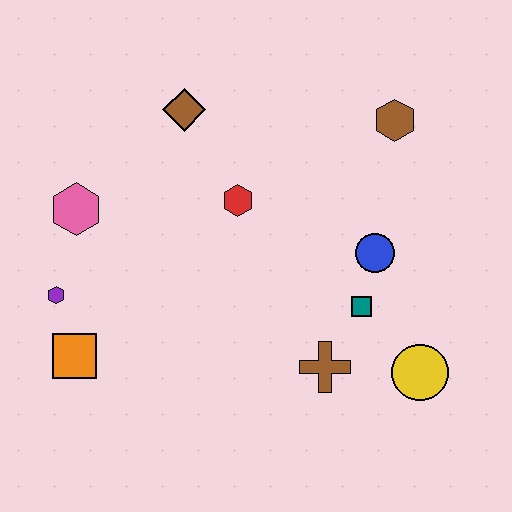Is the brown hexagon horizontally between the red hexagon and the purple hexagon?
No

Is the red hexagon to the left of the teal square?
Yes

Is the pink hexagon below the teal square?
No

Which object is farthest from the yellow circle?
The pink hexagon is farthest from the yellow circle.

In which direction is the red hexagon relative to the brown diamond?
The red hexagon is below the brown diamond.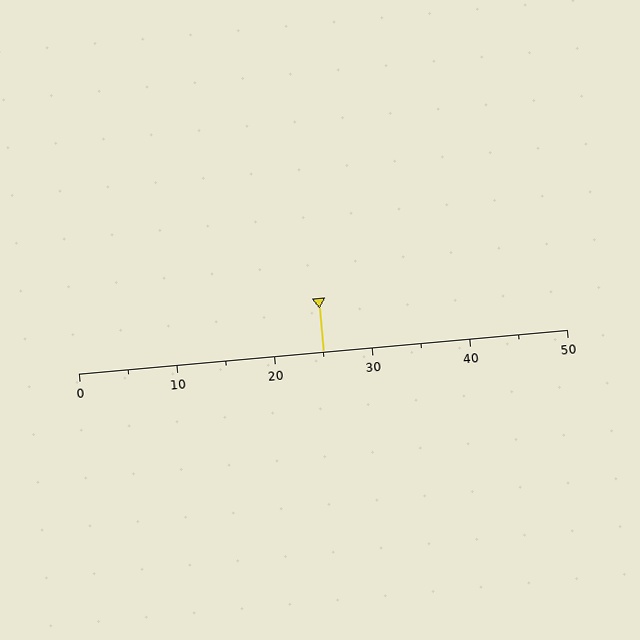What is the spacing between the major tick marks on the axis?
The major ticks are spaced 10 apart.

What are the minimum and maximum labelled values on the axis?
The axis runs from 0 to 50.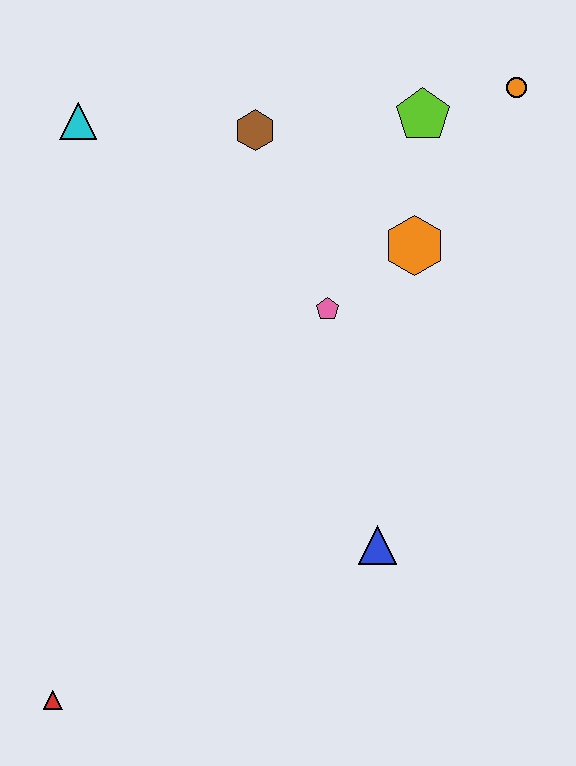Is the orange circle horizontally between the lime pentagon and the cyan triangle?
No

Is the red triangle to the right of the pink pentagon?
No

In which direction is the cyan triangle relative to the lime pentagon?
The cyan triangle is to the left of the lime pentagon.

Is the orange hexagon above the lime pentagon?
No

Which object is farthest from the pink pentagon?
The red triangle is farthest from the pink pentagon.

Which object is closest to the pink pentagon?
The orange hexagon is closest to the pink pentagon.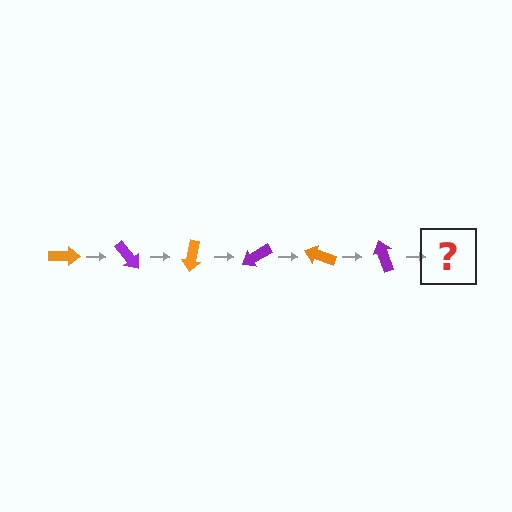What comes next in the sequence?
The next element should be an orange arrow, rotated 300 degrees from the start.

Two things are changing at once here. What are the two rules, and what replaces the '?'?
The two rules are that it rotates 50 degrees each step and the color cycles through orange and purple. The '?' should be an orange arrow, rotated 300 degrees from the start.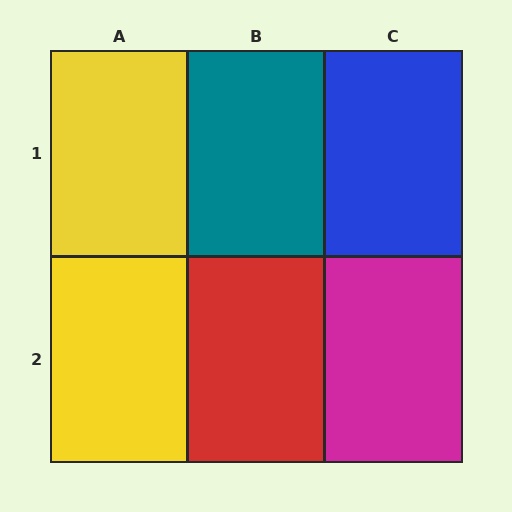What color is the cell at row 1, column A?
Yellow.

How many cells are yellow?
2 cells are yellow.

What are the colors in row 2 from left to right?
Yellow, red, magenta.